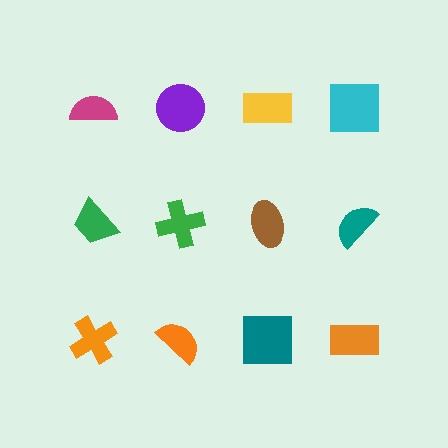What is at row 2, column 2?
A green cross.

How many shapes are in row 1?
4 shapes.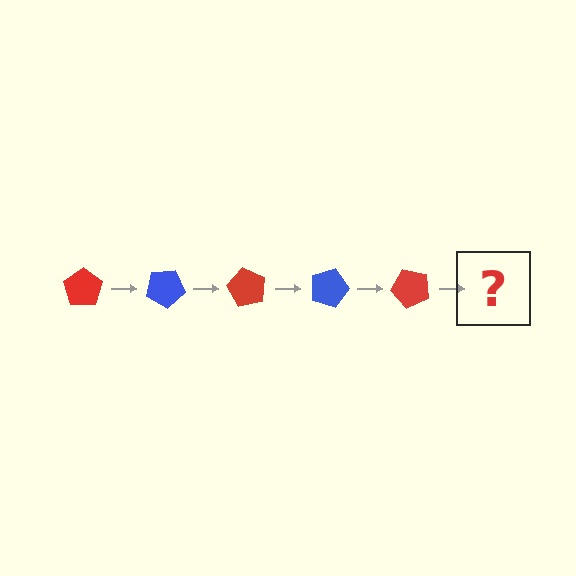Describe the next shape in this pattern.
It should be a blue pentagon, rotated 150 degrees from the start.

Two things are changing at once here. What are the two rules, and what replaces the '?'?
The two rules are that it rotates 30 degrees each step and the color cycles through red and blue. The '?' should be a blue pentagon, rotated 150 degrees from the start.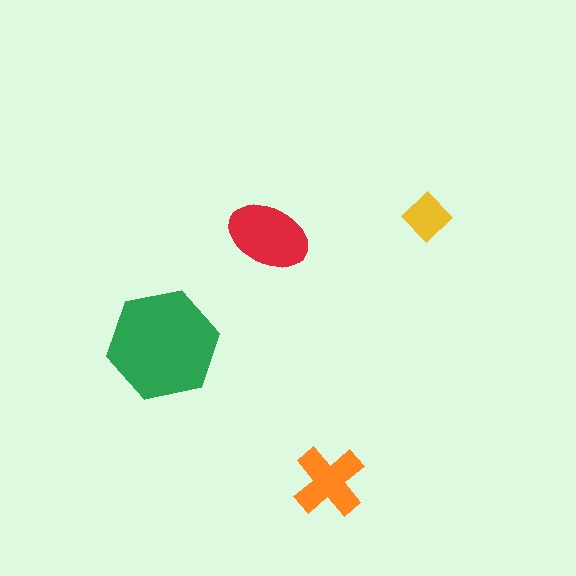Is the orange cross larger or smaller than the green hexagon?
Smaller.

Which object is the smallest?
The yellow diamond.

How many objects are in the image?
There are 4 objects in the image.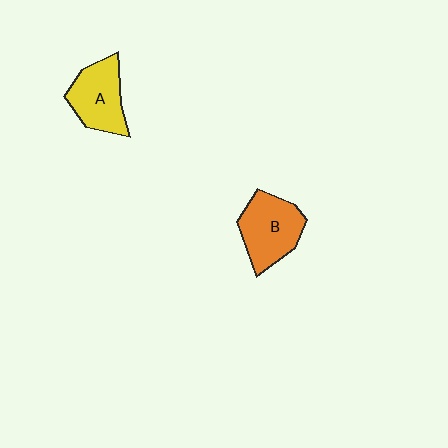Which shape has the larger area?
Shape B (orange).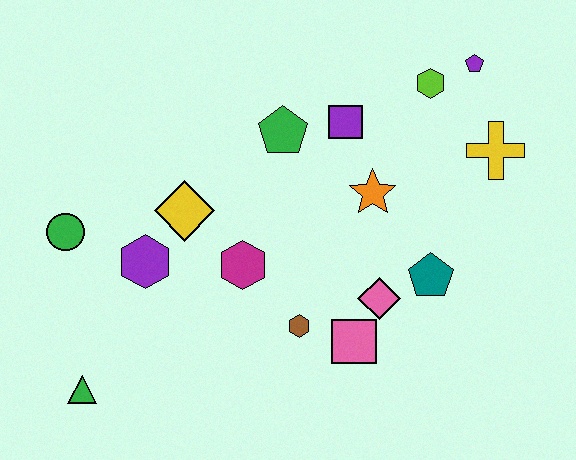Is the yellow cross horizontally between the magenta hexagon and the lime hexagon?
No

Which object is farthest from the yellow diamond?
The purple pentagon is farthest from the yellow diamond.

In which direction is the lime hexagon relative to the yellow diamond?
The lime hexagon is to the right of the yellow diamond.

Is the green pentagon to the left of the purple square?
Yes